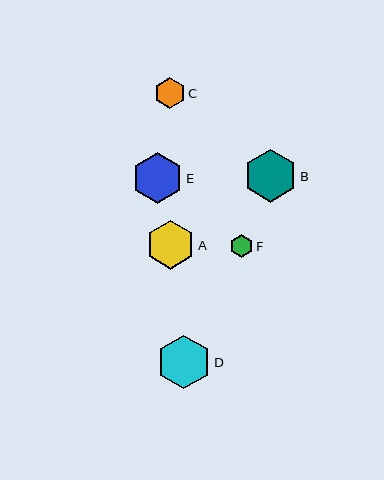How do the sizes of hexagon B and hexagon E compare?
Hexagon B and hexagon E are approximately the same size.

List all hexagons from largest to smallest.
From largest to smallest: D, B, E, A, C, F.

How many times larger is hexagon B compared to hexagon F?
Hexagon B is approximately 2.4 times the size of hexagon F.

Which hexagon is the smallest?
Hexagon F is the smallest with a size of approximately 23 pixels.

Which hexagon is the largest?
Hexagon D is the largest with a size of approximately 54 pixels.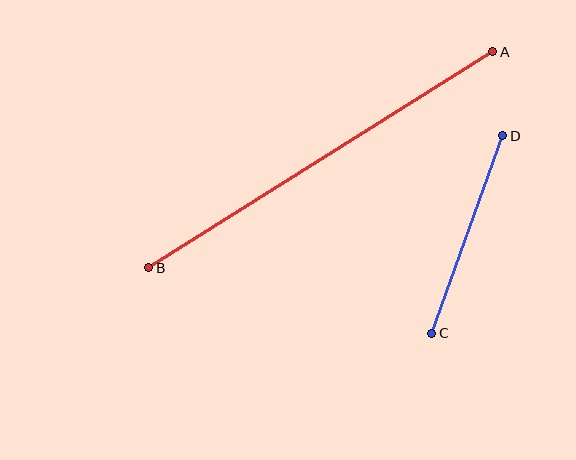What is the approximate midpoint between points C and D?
The midpoint is at approximately (467, 235) pixels.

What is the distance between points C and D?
The distance is approximately 210 pixels.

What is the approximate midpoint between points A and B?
The midpoint is at approximately (321, 160) pixels.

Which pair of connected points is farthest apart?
Points A and B are farthest apart.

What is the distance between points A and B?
The distance is approximately 406 pixels.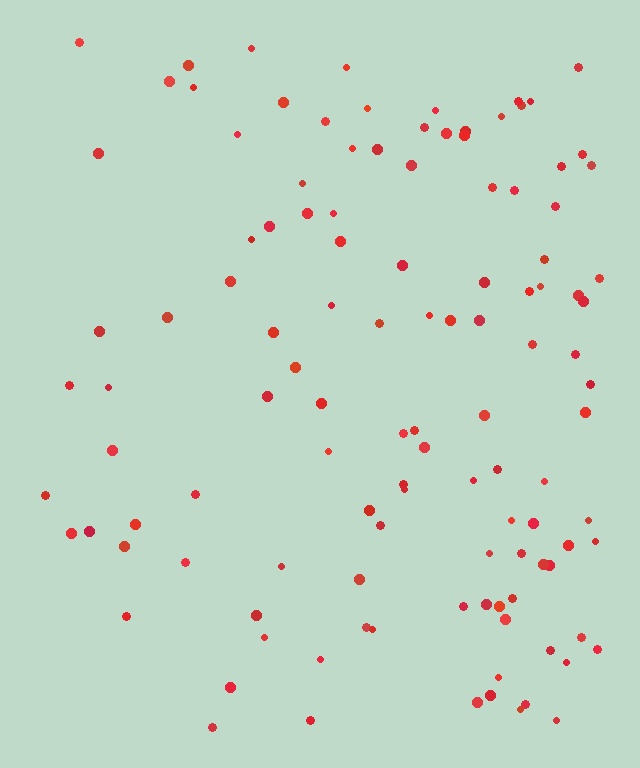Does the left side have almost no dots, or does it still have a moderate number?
Still a moderate number, just noticeably fewer than the right.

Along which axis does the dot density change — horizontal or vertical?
Horizontal.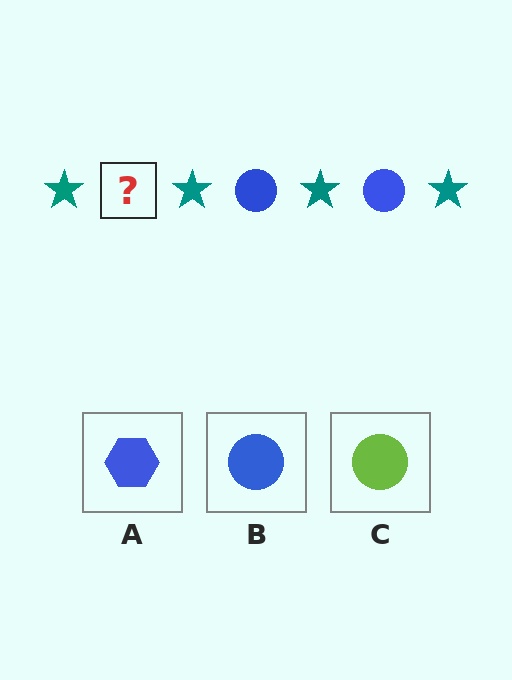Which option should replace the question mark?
Option B.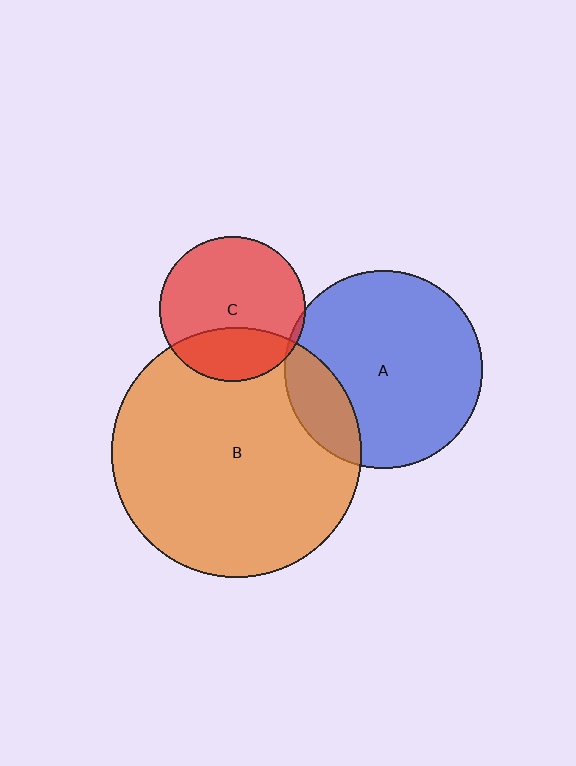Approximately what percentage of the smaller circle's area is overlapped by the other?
Approximately 30%.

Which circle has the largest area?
Circle B (orange).